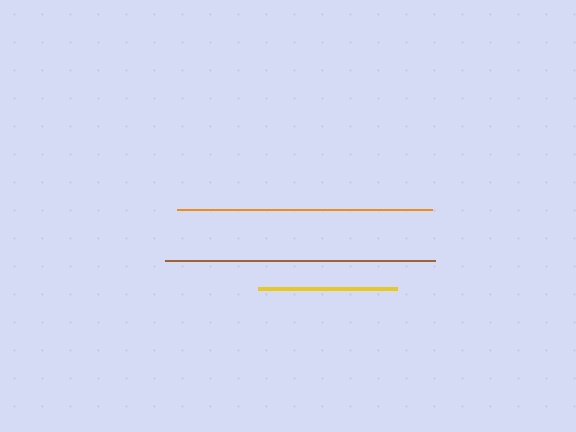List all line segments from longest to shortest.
From longest to shortest: brown, orange, yellow.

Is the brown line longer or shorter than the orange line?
The brown line is longer than the orange line.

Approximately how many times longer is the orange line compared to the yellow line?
The orange line is approximately 1.8 times the length of the yellow line.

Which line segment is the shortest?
The yellow line is the shortest at approximately 140 pixels.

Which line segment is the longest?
The brown line is the longest at approximately 270 pixels.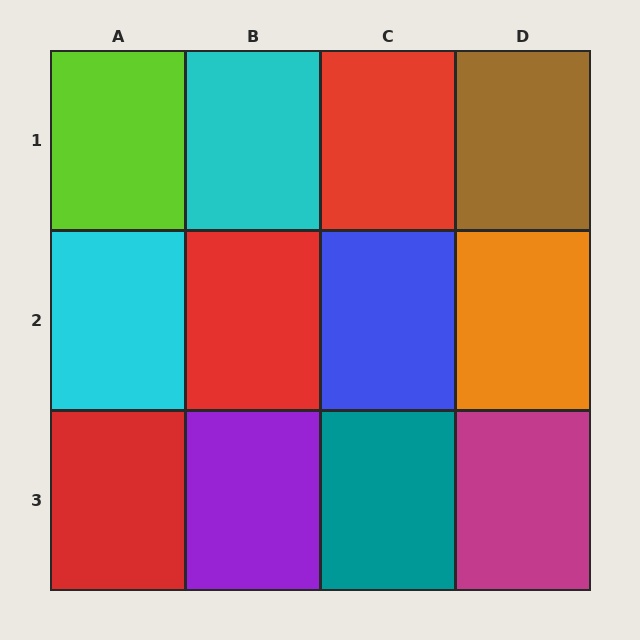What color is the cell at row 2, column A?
Cyan.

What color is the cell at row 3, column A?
Red.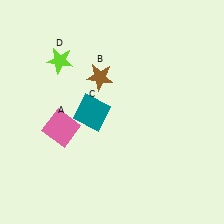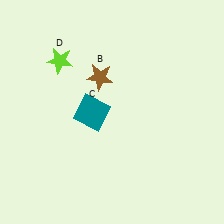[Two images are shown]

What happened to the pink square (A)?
The pink square (A) was removed in Image 2. It was in the bottom-left area of Image 1.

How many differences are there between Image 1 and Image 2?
There is 1 difference between the two images.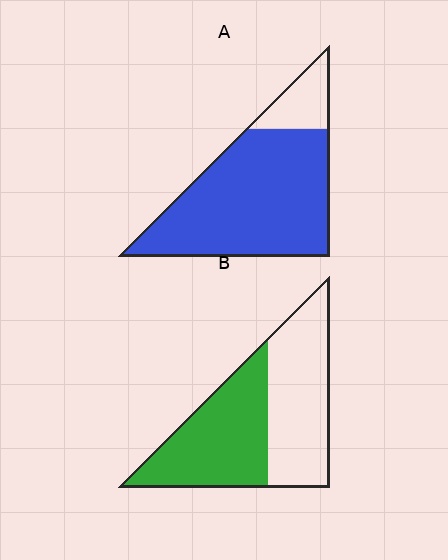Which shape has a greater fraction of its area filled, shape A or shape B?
Shape A.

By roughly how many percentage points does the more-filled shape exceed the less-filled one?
By roughly 35 percentage points (A over B).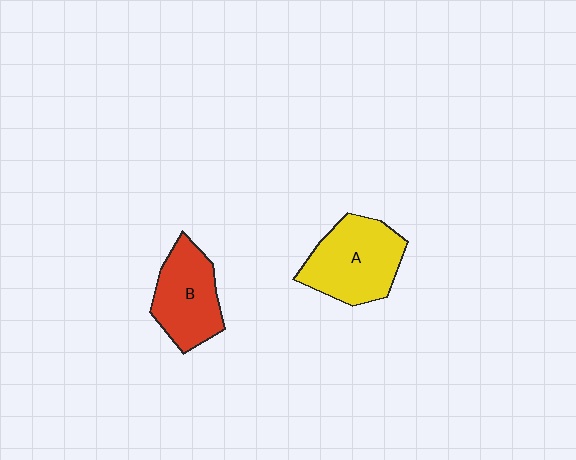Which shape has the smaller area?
Shape B (red).